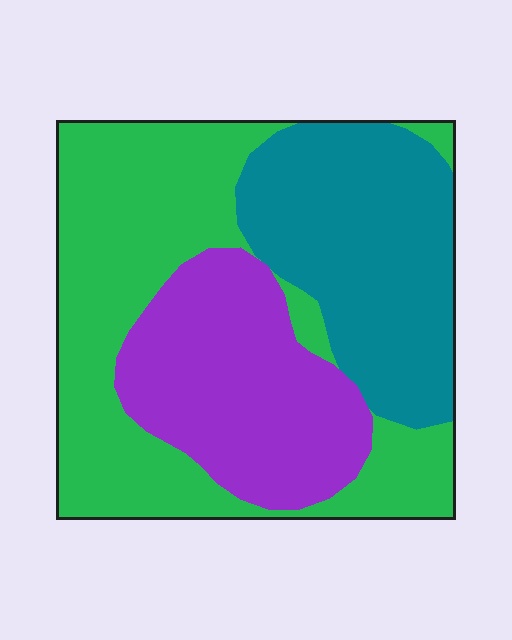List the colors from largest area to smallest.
From largest to smallest: green, teal, purple.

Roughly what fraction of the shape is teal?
Teal takes up about one third (1/3) of the shape.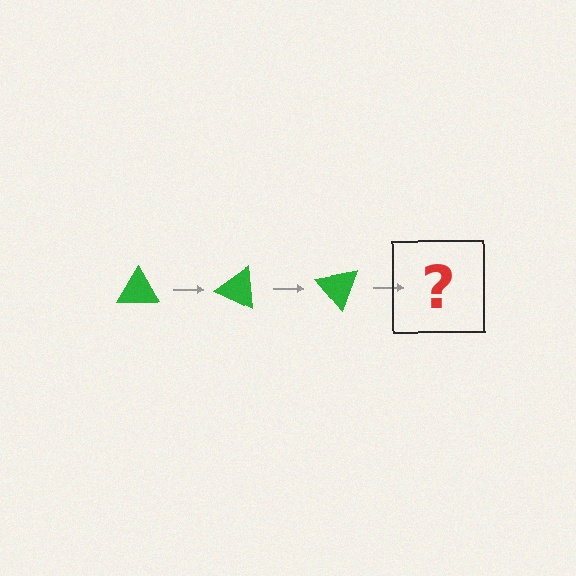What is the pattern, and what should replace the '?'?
The pattern is that the triangle rotates 25 degrees each step. The '?' should be a green triangle rotated 75 degrees.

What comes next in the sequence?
The next element should be a green triangle rotated 75 degrees.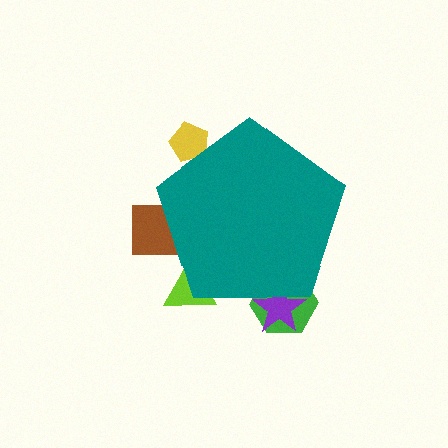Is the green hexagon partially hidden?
Yes, the green hexagon is partially hidden behind the teal pentagon.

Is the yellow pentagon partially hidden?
Yes, the yellow pentagon is partially hidden behind the teal pentagon.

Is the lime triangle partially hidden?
Yes, the lime triangle is partially hidden behind the teal pentagon.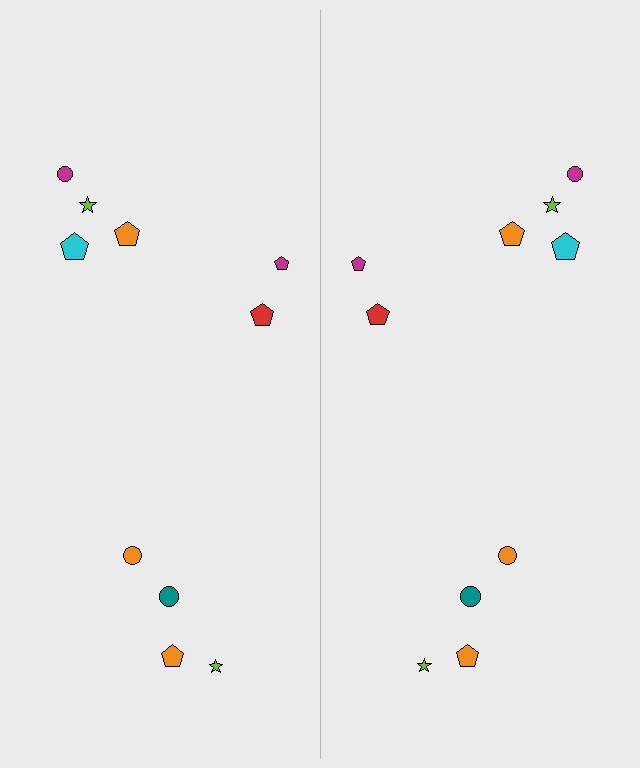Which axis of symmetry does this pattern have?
The pattern has a vertical axis of symmetry running through the center of the image.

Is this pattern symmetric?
Yes, this pattern has bilateral (reflection) symmetry.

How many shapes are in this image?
There are 20 shapes in this image.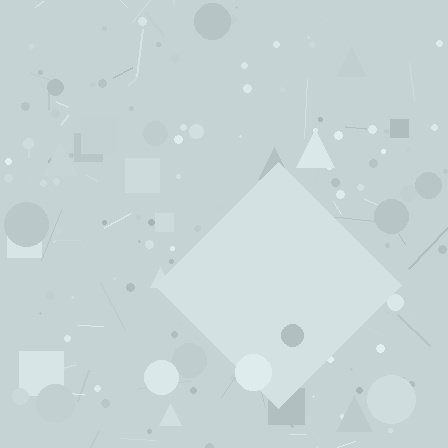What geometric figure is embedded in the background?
A diamond is embedded in the background.